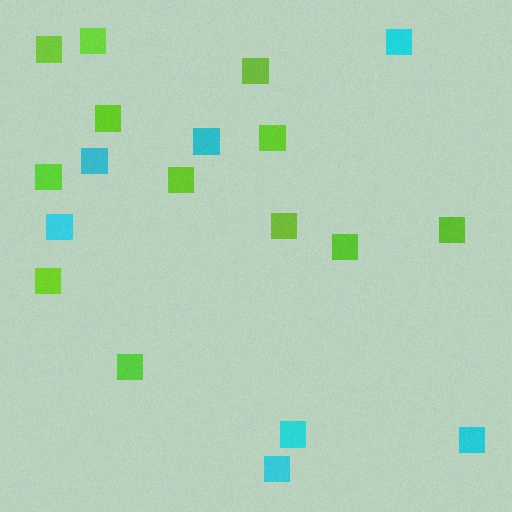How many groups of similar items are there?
There are 2 groups: one group of cyan squares (7) and one group of lime squares (12).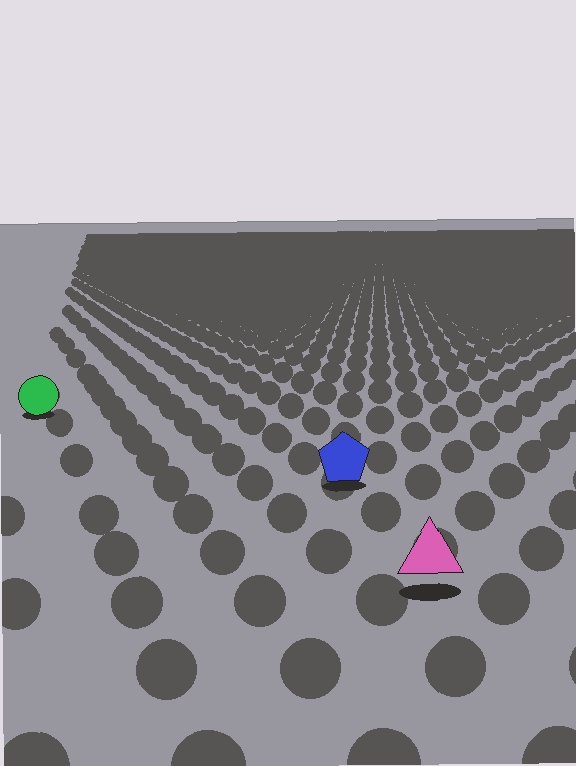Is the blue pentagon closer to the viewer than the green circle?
Yes. The blue pentagon is closer — you can tell from the texture gradient: the ground texture is coarser near it.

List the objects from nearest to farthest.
From nearest to farthest: the pink triangle, the blue pentagon, the green circle.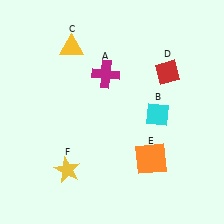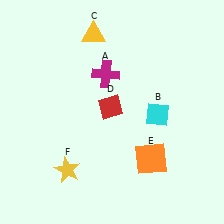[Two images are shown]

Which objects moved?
The objects that moved are: the yellow triangle (C), the red diamond (D).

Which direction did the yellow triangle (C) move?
The yellow triangle (C) moved right.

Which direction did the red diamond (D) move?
The red diamond (D) moved left.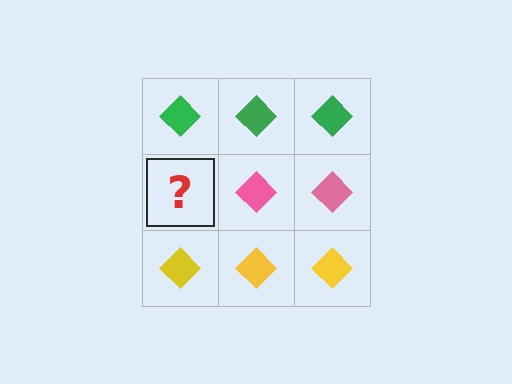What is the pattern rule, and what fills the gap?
The rule is that each row has a consistent color. The gap should be filled with a pink diamond.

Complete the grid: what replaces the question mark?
The question mark should be replaced with a pink diamond.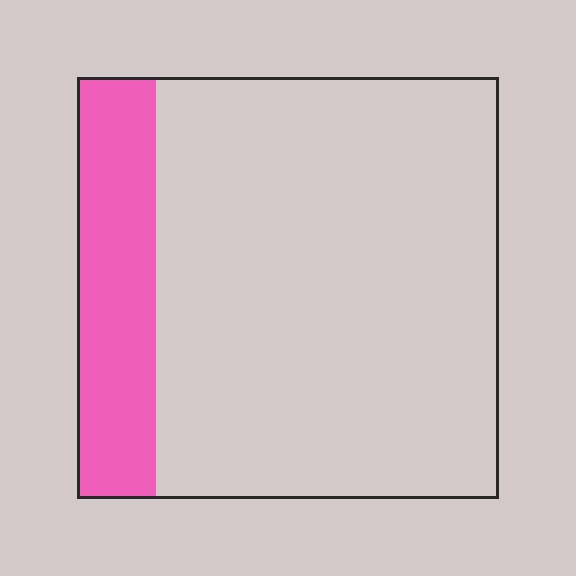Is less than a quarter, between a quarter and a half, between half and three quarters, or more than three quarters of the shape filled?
Less than a quarter.